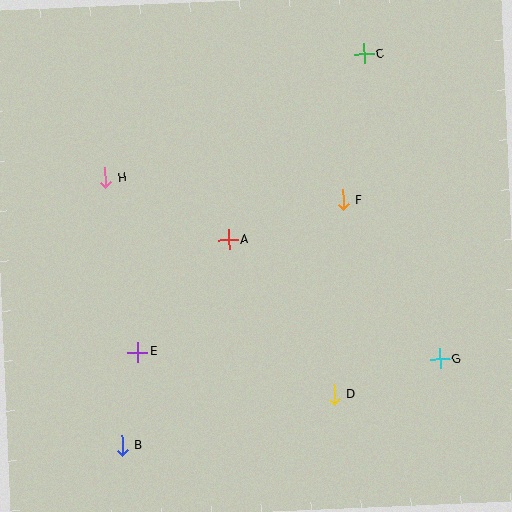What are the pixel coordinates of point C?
Point C is at (364, 54).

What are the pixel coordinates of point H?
Point H is at (105, 178).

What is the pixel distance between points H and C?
The distance between H and C is 287 pixels.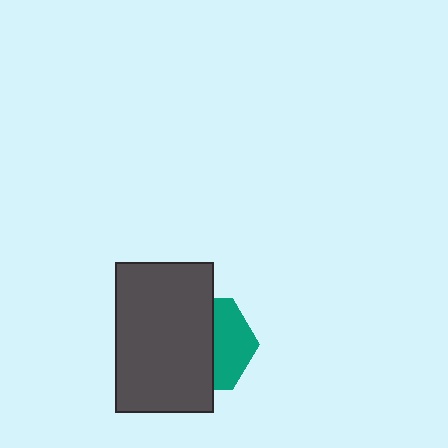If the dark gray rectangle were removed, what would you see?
You would see the complete teal hexagon.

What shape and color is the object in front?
The object in front is a dark gray rectangle.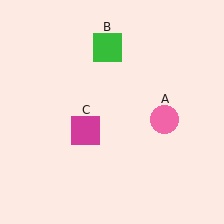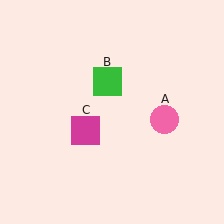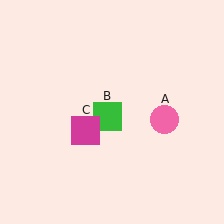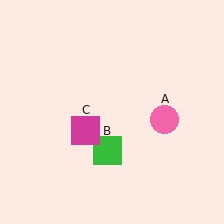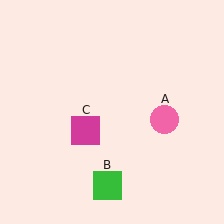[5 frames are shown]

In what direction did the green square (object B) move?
The green square (object B) moved down.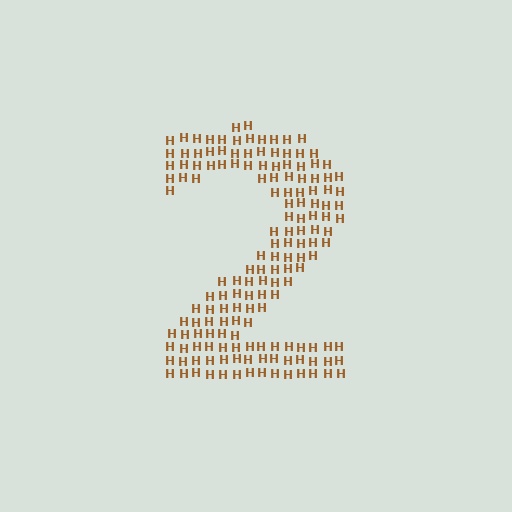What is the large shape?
The large shape is the digit 2.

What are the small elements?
The small elements are letter H's.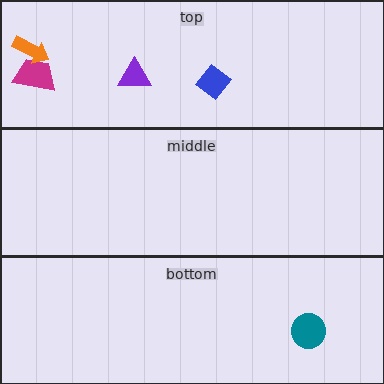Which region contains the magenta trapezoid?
The top region.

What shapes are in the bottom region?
The teal circle.